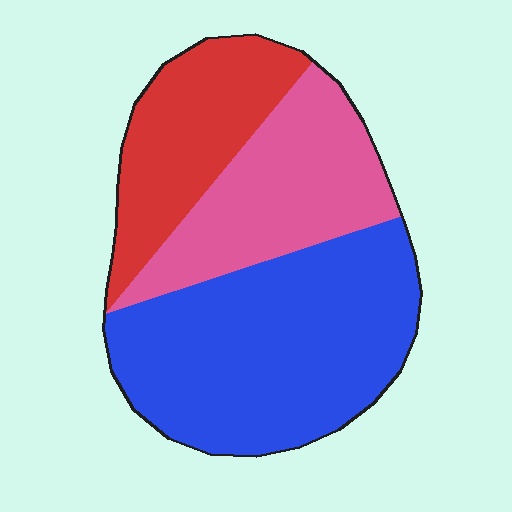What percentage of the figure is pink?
Pink takes up between a quarter and a half of the figure.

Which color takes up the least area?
Red, at roughly 25%.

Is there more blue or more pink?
Blue.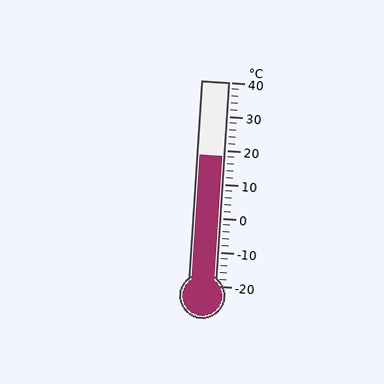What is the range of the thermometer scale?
The thermometer scale ranges from -20°C to 40°C.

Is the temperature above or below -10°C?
The temperature is above -10°C.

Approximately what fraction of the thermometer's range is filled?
The thermometer is filled to approximately 65% of its range.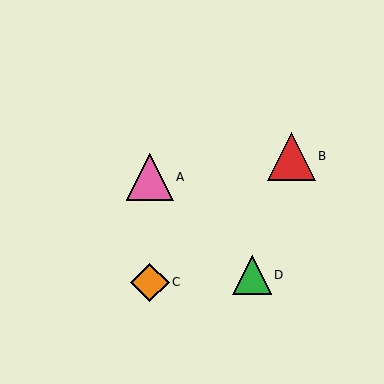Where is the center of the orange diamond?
The center of the orange diamond is at (150, 282).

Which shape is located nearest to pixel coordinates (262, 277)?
The green triangle (labeled D) at (252, 275) is nearest to that location.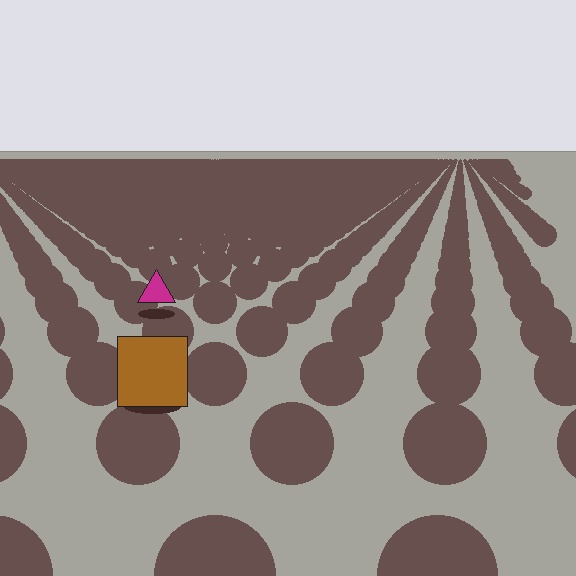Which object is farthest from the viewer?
The magenta triangle is farthest from the viewer. It appears smaller and the ground texture around it is denser.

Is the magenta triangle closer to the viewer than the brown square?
No. The brown square is closer — you can tell from the texture gradient: the ground texture is coarser near it.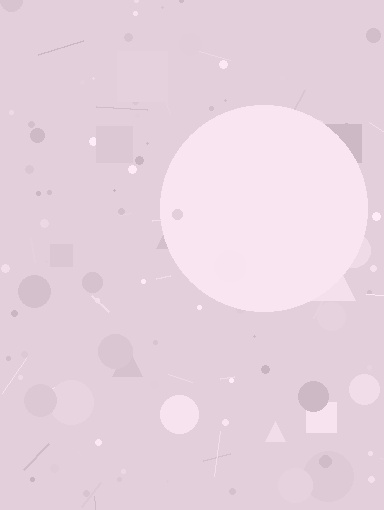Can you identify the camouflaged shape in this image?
The camouflaged shape is a circle.